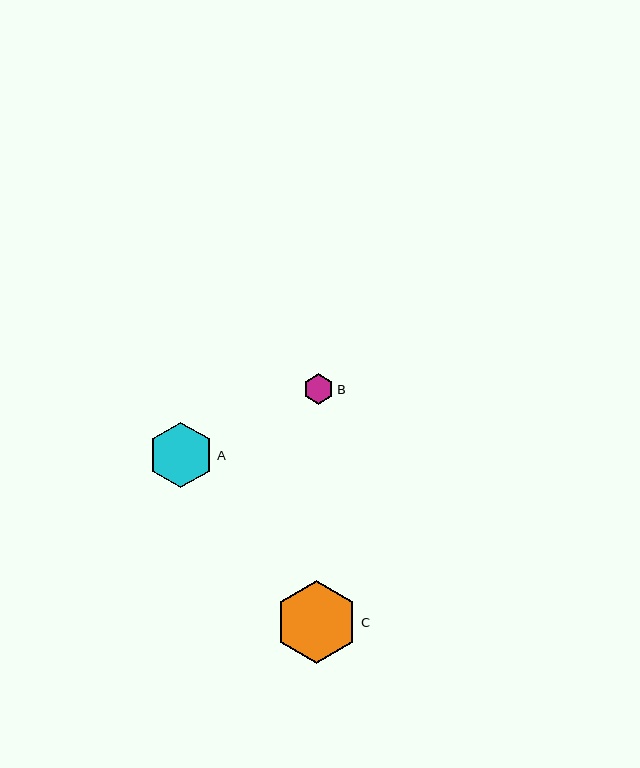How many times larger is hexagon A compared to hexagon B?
Hexagon A is approximately 2.1 times the size of hexagon B.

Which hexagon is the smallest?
Hexagon B is the smallest with a size of approximately 31 pixels.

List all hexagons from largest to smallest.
From largest to smallest: C, A, B.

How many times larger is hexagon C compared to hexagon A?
Hexagon C is approximately 1.3 times the size of hexagon A.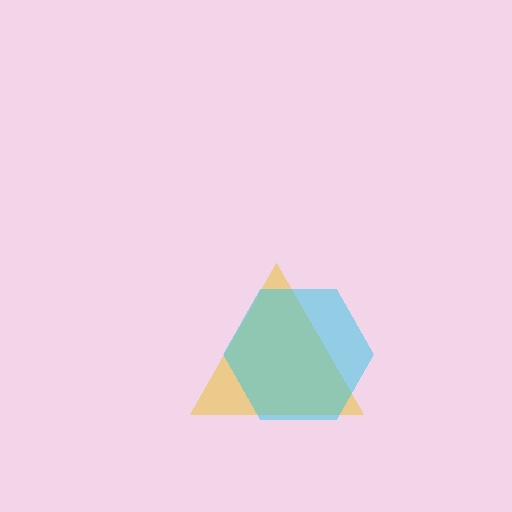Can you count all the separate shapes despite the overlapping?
Yes, there are 2 separate shapes.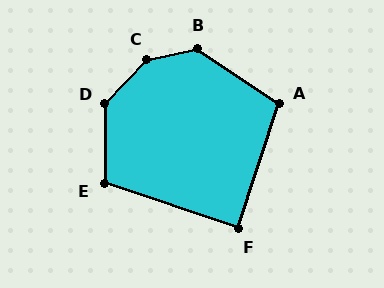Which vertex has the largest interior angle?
C, at approximately 146 degrees.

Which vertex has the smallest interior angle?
F, at approximately 90 degrees.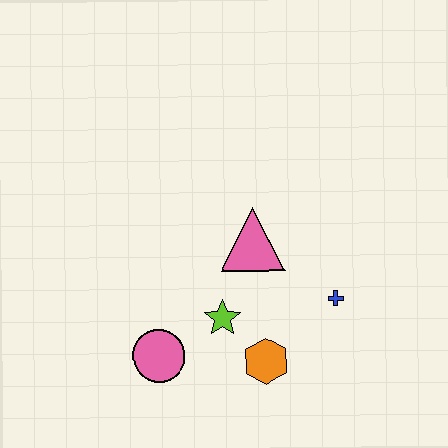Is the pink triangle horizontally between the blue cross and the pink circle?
Yes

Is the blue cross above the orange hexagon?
Yes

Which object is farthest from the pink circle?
The blue cross is farthest from the pink circle.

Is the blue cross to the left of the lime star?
No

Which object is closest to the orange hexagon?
The lime star is closest to the orange hexagon.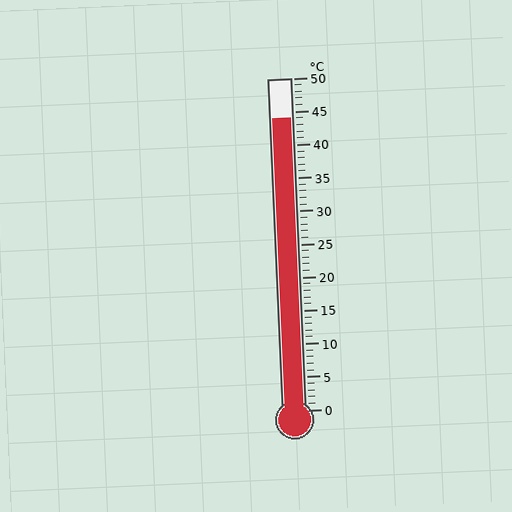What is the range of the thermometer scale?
The thermometer scale ranges from 0°C to 50°C.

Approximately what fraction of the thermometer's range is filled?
The thermometer is filled to approximately 90% of its range.